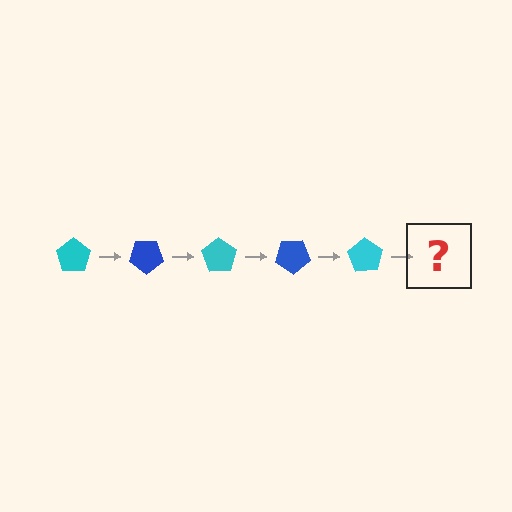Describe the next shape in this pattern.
It should be a blue pentagon, rotated 175 degrees from the start.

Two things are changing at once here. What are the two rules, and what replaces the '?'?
The two rules are that it rotates 35 degrees each step and the color cycles through cyan and blue. The '?' should be a blue pentagon, rotated 175 degrees from the start.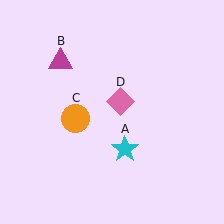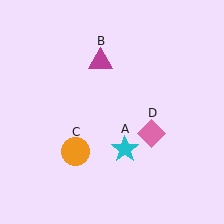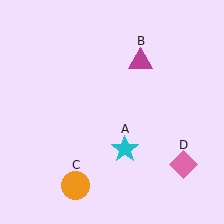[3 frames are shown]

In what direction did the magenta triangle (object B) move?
The magenta triangle (object B) moved right.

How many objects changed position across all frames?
3 objects changed position: magenta triangle (object B), orange circle (object C), pink diamond (object D).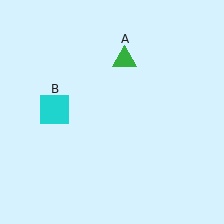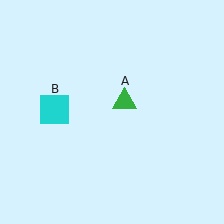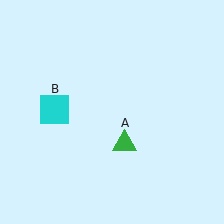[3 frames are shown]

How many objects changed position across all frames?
1 object changed position: green triangle (object A).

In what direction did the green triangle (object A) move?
The green triangle (object A) moved down.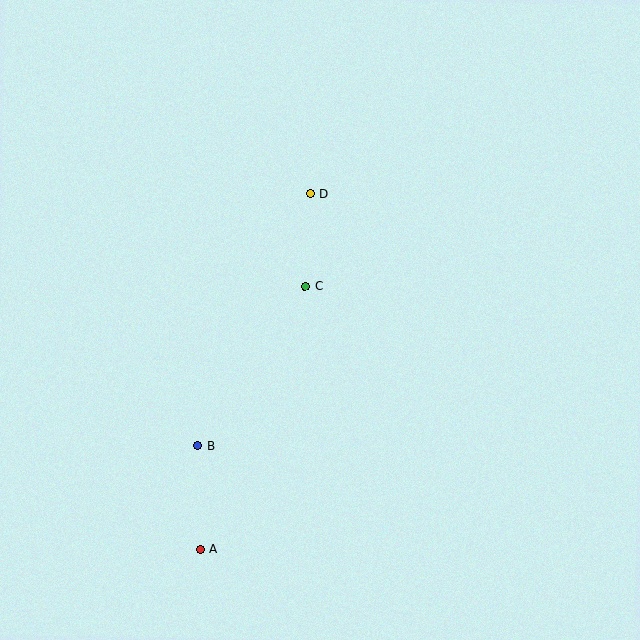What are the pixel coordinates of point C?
Point C is at (305, 286).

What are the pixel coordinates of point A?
Point A is at (200, 549).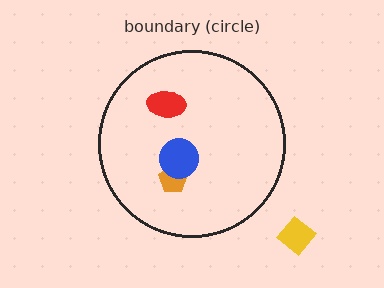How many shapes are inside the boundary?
3 inside, 1 outside.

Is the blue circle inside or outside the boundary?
Inside.